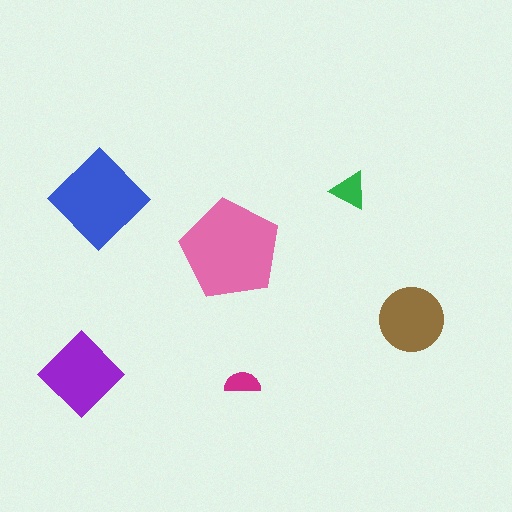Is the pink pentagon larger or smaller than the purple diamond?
Larger.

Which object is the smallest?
The magenta semicircle.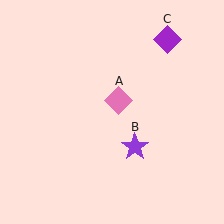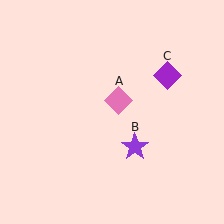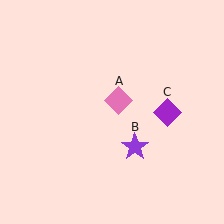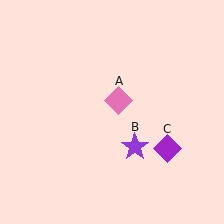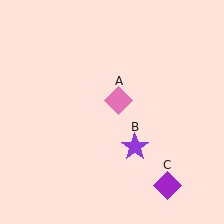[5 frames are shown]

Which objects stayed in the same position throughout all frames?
Pink diamond (object A) and purple star (object B) remained stationary.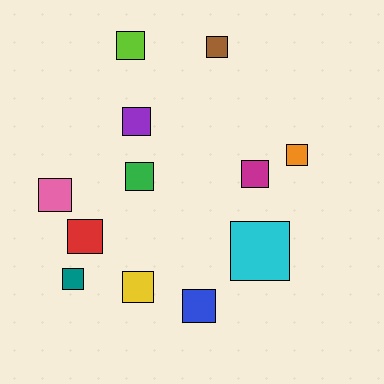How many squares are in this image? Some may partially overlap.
There are 12 squares.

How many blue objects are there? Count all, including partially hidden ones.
There is 1 blue object.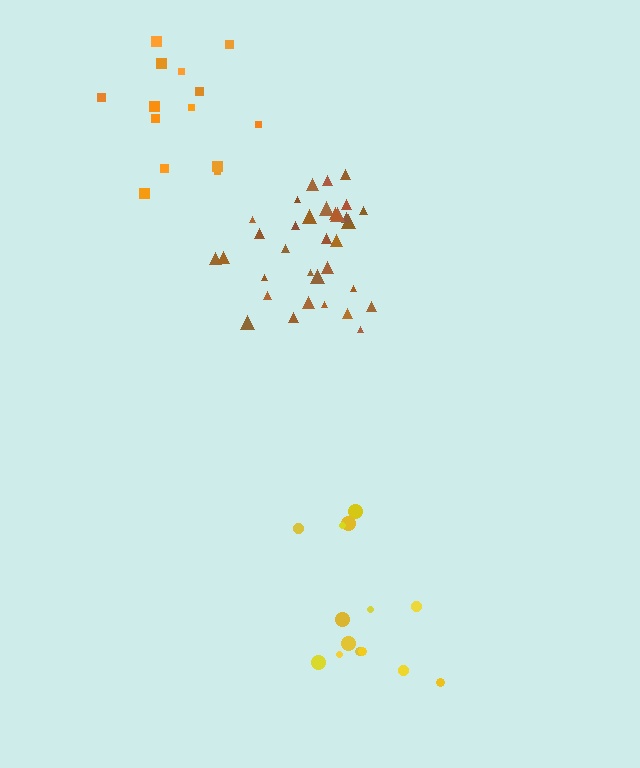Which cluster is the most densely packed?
Brown.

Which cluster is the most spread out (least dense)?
Yellow.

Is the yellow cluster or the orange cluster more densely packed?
Orange.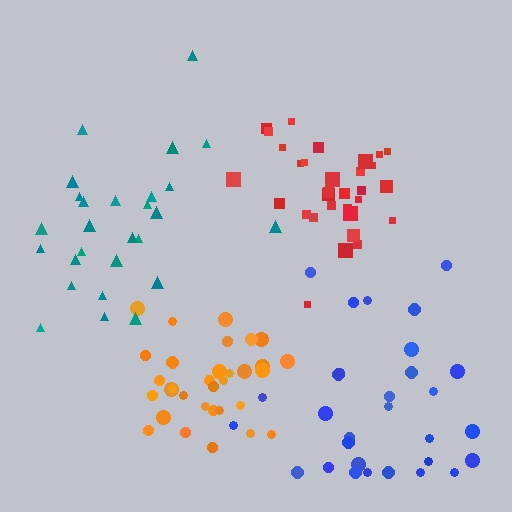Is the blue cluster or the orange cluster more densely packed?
Orange.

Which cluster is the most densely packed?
Orange.